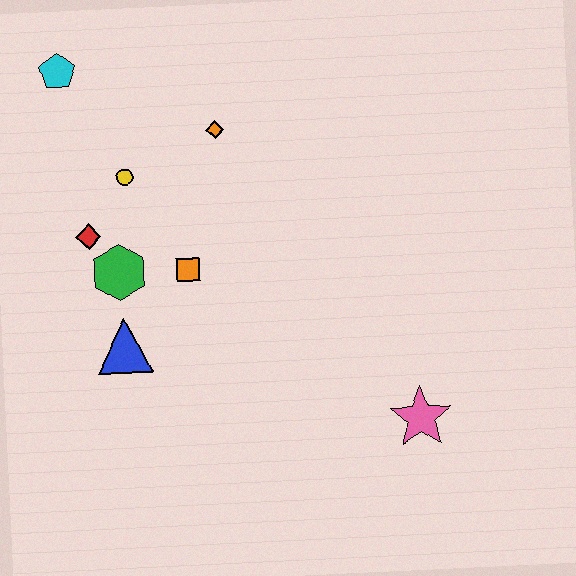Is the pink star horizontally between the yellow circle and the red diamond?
No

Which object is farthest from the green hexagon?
The pink star is farthest from the green hexagon.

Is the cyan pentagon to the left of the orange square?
Yes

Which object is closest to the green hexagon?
The red diamond is closest to the green hexagon.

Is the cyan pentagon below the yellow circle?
No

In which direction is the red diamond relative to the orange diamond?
The red diamond is to the left of the orange diamond.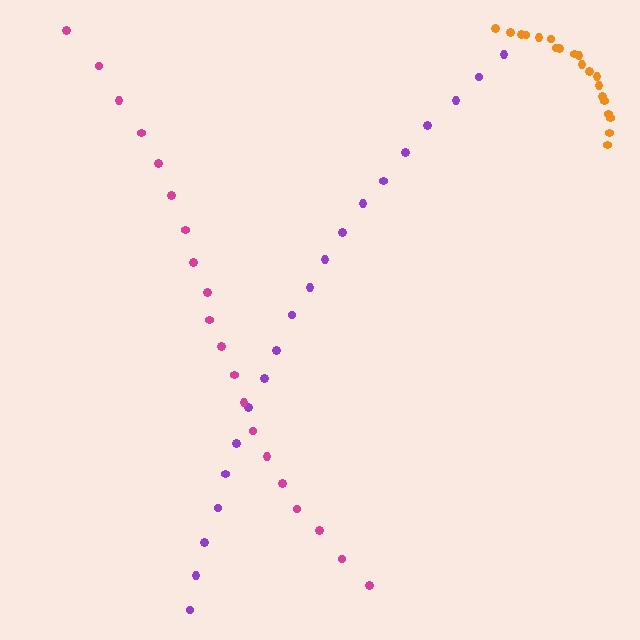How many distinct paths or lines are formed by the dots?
There are 3 distinct paths.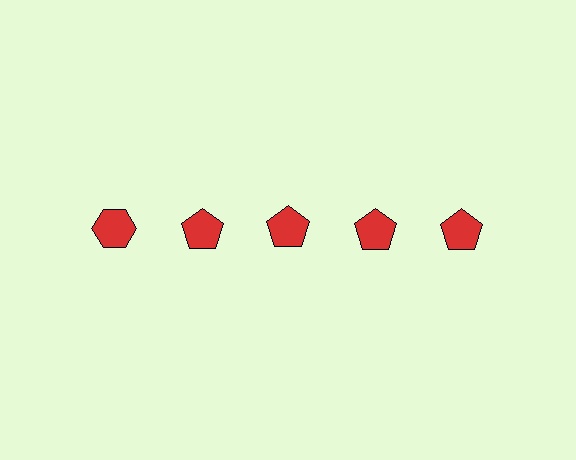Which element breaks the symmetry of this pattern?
The red hexagon in the top row, leftmost column breaks the symmetry. All other shapes are red pentagons.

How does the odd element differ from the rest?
It has a different shape: hexagon instead of pentagon.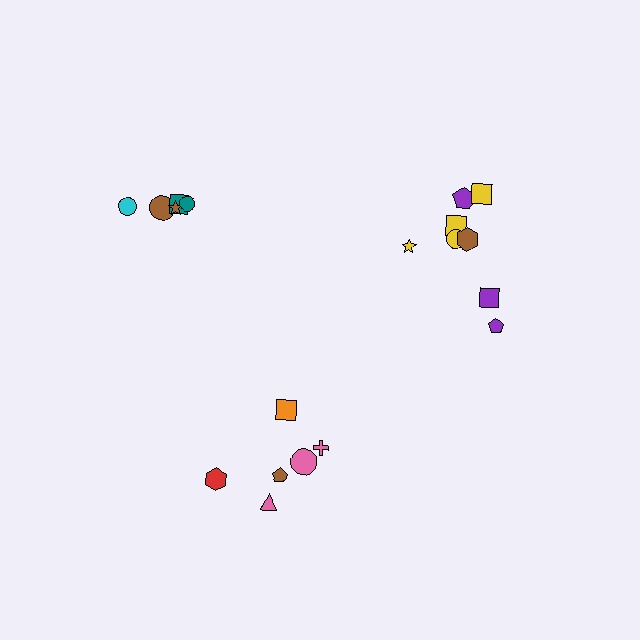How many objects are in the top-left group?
There are 5 objects.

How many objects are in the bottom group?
There are 6 objects.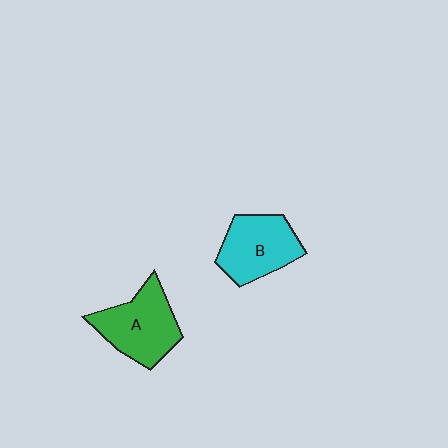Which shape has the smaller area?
Shape B (cyan).